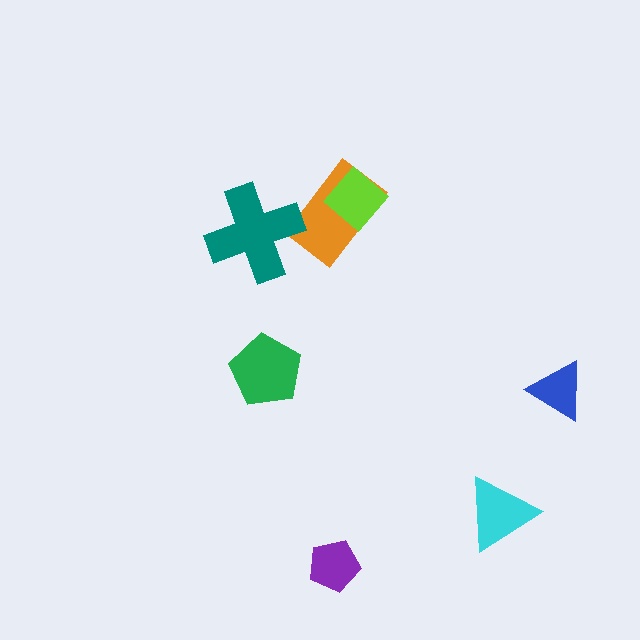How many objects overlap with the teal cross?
1 object overlaps with the teal cross.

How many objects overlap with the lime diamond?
1 object overlaps with the lime diamond.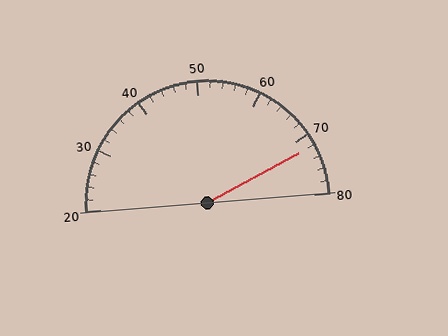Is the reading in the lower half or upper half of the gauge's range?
The reading is in the upper half of the range (20 to 80).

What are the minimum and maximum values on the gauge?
The gauge ranges from 20 to 80.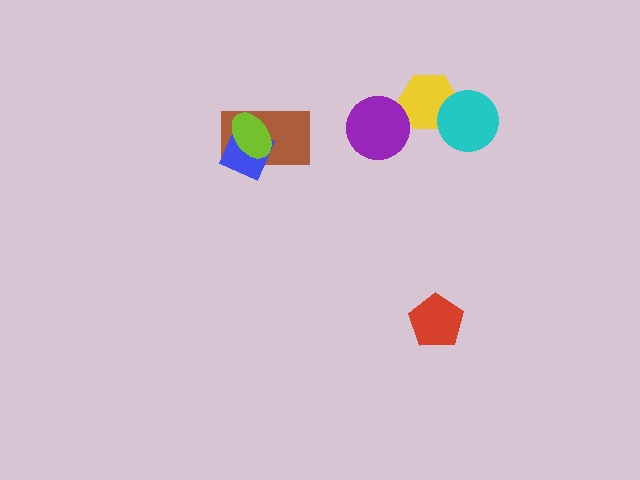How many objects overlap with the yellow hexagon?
1 object overlaps with the yellow hexagon.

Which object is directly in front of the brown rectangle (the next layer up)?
The blue diamond is directly in front of the brown rectangle.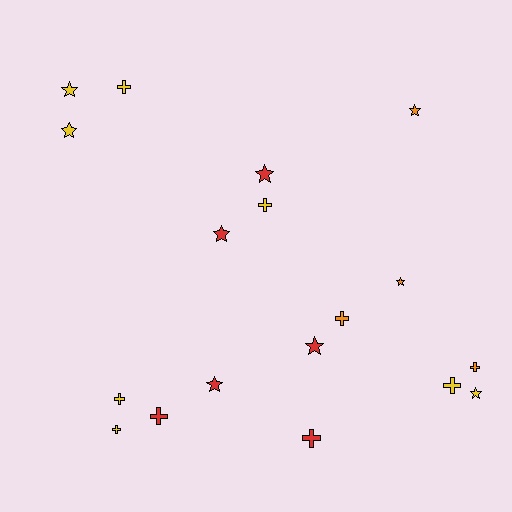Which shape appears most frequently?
Cross, with 9 objects.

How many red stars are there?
There are 4 red stars.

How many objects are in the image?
There are 18 objects.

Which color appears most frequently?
Yellow, with 8 objects.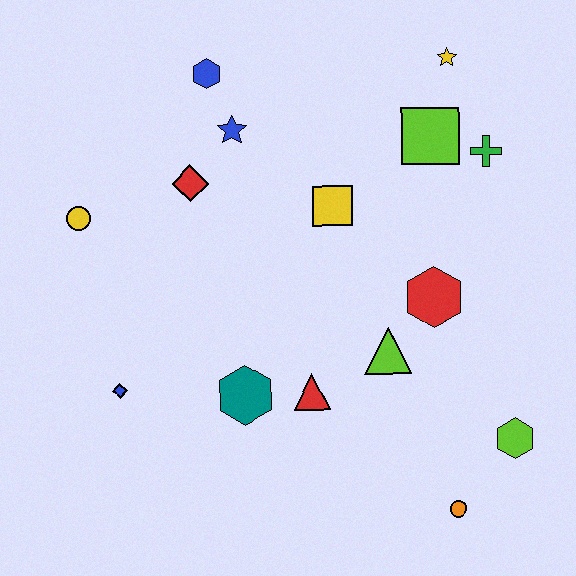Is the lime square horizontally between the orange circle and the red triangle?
Yes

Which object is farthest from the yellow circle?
The lime hexagon is farthest from the yellow circle.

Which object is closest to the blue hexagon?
The blue star is closest to the blue hexagon.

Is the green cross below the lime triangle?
No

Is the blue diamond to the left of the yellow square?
Yes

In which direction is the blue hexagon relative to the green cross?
The blue hexagon is to the left of the green cross.